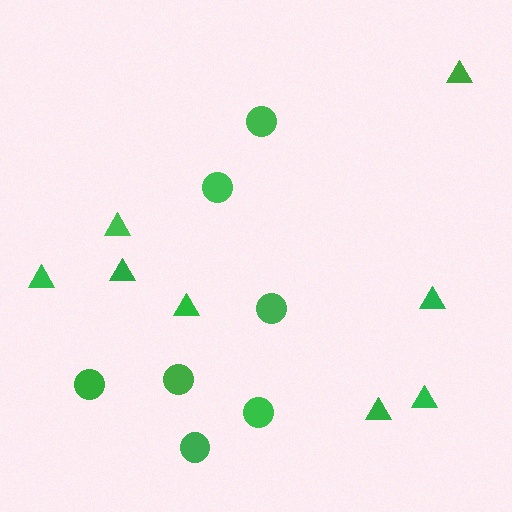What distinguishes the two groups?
There are 2 groups: one group of triangles (8) and one group of circles (7).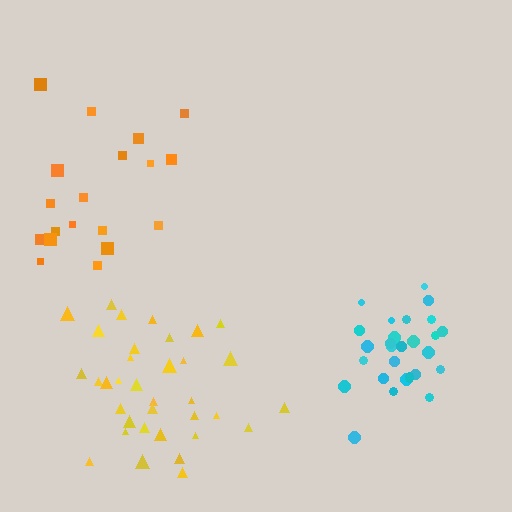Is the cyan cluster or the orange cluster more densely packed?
Cyan.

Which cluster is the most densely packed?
Cyan.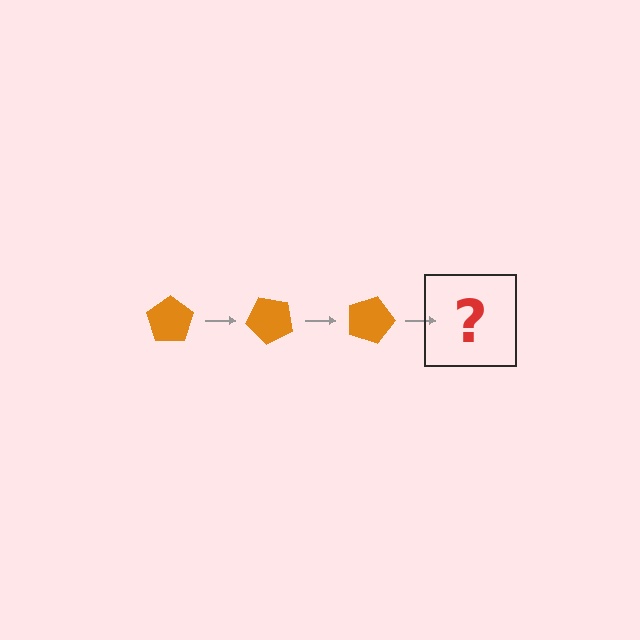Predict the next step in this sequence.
The next step is an orange pentagon rotated 135 degrees.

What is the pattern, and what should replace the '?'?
The pattern is that the pentagon rotates 45 degrees each step. The '?' should be an orange pentagon rotated 135 degrees.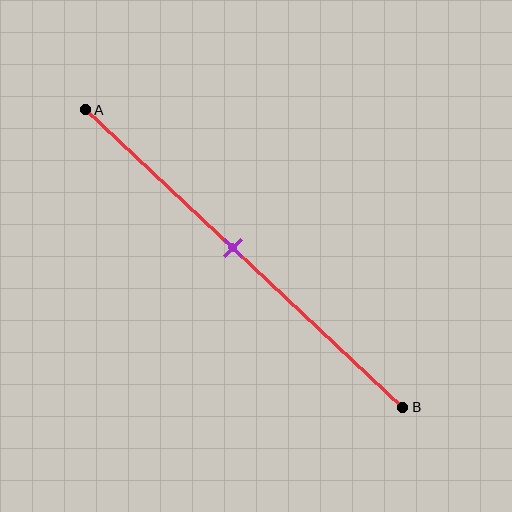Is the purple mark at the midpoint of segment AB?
No, the mark is at about 45% from A, not at the 50% midpoint.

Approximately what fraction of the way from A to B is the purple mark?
The purple mark is approximately 45% of the way from A to B.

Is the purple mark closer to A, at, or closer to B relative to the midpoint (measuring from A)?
The purple mark is closer to point A than the midpoint of segment AB.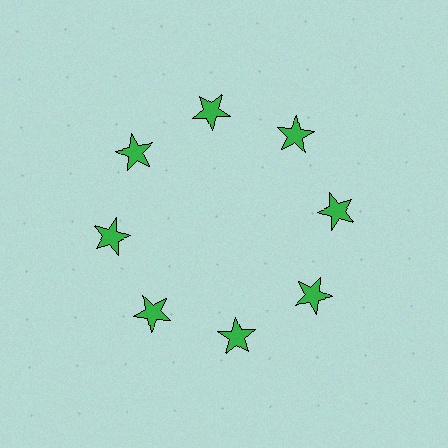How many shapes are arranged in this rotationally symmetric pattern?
There are 8 shapes, arranged in 8 groups of 1.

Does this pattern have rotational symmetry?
Yes, this pattern has 8-fold rotational symmetry. It looks the same after rotating 45 degrees around the center.